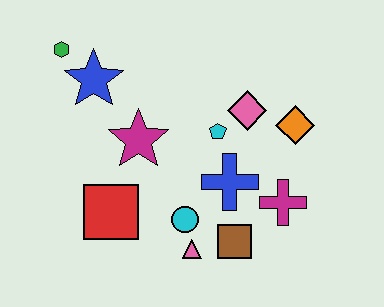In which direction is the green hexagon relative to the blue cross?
The green hexagon is to the left of the blue cross.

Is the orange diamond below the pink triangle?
No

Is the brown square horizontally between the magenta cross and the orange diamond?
No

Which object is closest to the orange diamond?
The pink diamond is closest to the orange diamond.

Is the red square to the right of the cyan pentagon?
No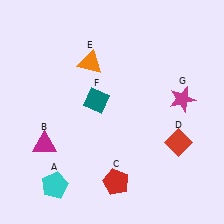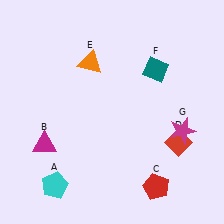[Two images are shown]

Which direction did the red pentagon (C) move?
The red pentagon (C) moved right.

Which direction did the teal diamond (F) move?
The teal diamond (F) moved right.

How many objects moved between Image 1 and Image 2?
3 objects moved between the two images.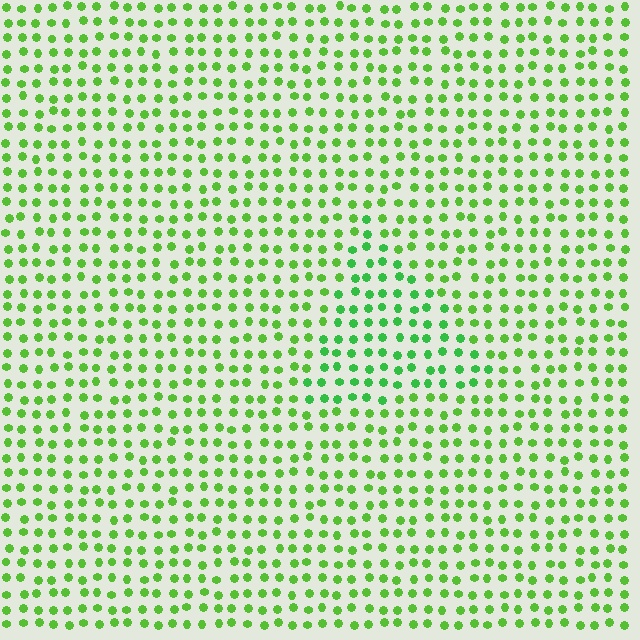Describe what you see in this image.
The image is filled with small lime elements in a uniform arrangement. A triangle-shaped region is visible where the elements are tinted to a slightly different hue, forming a subtle color boundary.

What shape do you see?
I see a triangle.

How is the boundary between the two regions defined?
The boundary is defined purely by a slight shift in hue (about 22 degrees). Spacing, size, and orientation are identical on both sides.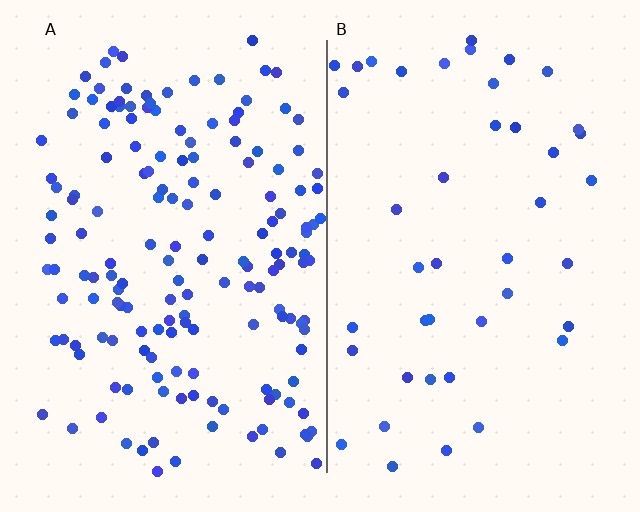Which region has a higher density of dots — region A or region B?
A (the left).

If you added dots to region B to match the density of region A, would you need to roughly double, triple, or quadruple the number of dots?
Approximately quadruple.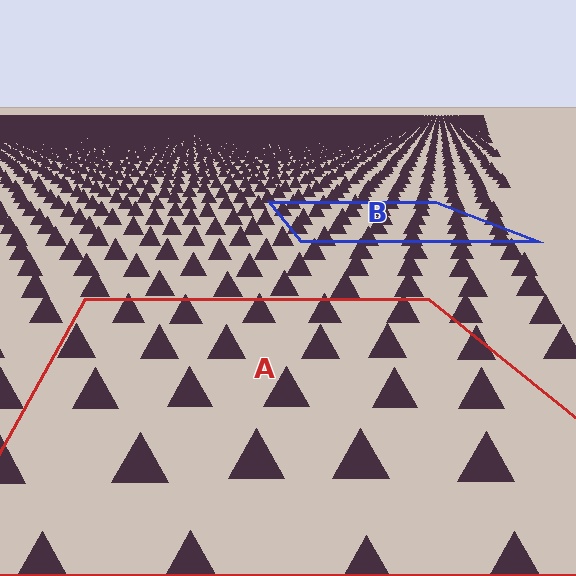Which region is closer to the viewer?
Region A is closer. The texture elements there are larger and more spread out.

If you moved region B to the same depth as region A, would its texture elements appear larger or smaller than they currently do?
They would appear larger. At a closer depth, the same texture elements are projected at a bigger on-screen size.